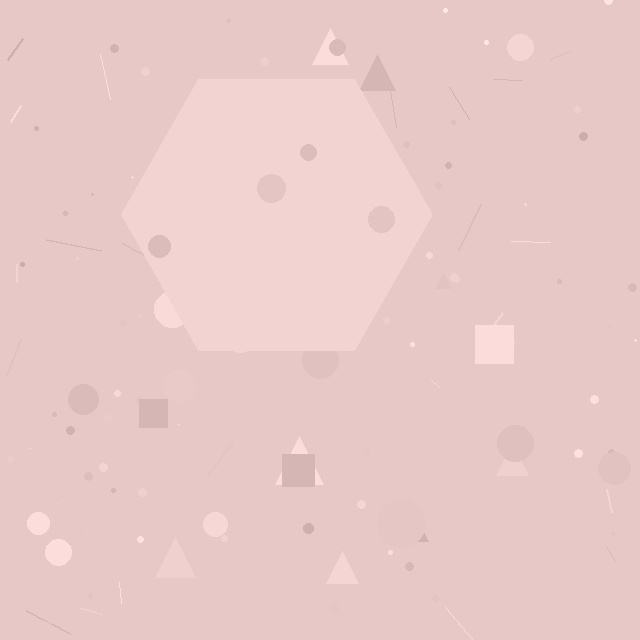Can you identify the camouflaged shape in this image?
The camouflaged shape is a hexagon.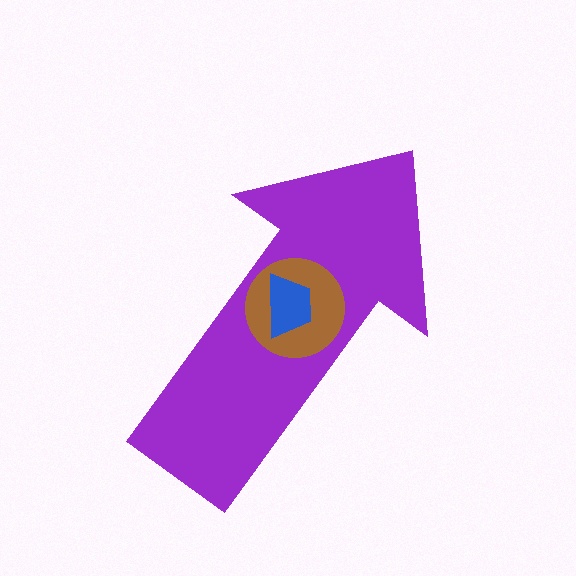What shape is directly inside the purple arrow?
The brown circle.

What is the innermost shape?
The blue trapezoid.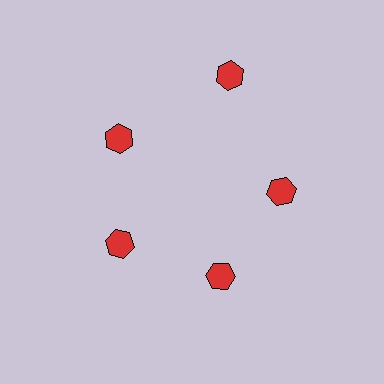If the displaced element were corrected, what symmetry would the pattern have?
It would have 5-fold rotational symmetry — the pattern would map onto itself every 72 degrees.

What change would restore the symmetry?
The symmetry would be restored by moving it inward, back onto the ring so that all 5 hexagons sit at equal angles and equal distance from the center.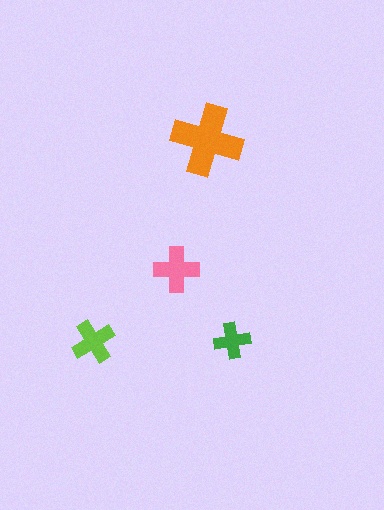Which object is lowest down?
The lime cross is bottommost.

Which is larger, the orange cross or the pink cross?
The orange one.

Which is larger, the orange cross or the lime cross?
The orange one.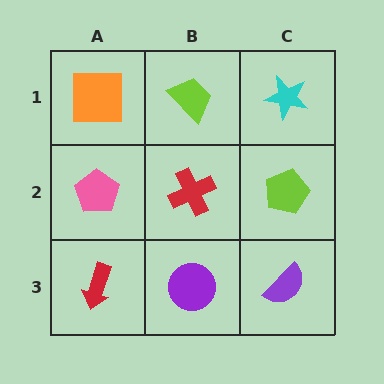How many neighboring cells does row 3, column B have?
3.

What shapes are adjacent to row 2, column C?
A cyan star (row 1, column C), a purple semicircle (row 3, column C), a red cross (row 2, column B).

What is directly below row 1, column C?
A lime pentagon.